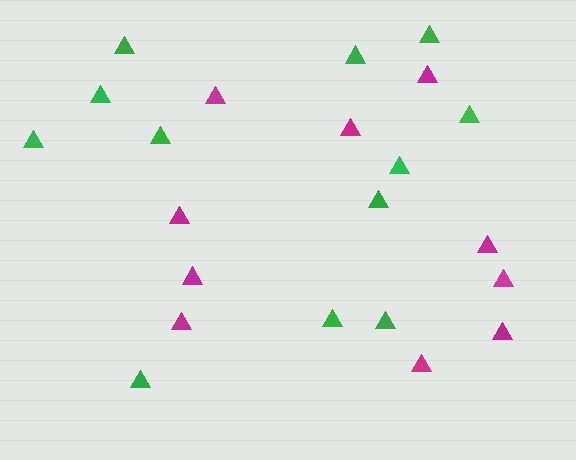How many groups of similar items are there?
There are 2 groups: one group of magenta triangles (10) and one group of green triangles (12).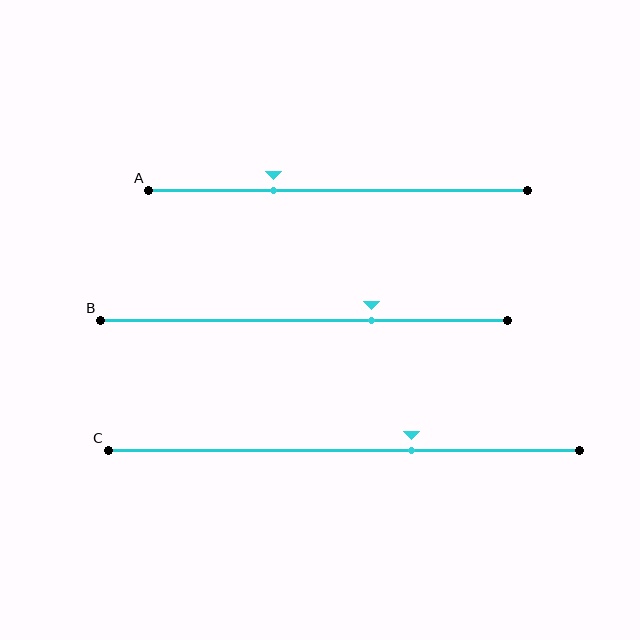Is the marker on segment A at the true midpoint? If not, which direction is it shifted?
No, the marker on segment A is shifted to the left by about 17% of the segment length.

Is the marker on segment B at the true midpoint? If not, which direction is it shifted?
No, the marker on segment B is shifted to the right by about 17% of the segment length.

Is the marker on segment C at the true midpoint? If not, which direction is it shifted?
No, the marker on segment C is shifted to the right by about 14% of the segment length.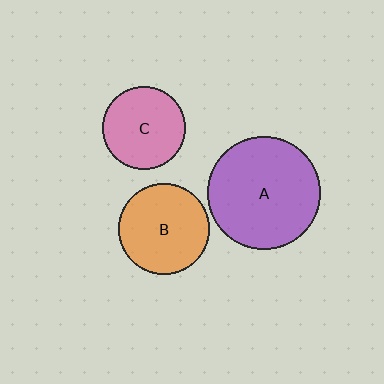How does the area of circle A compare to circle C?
Approximately 1.9 times.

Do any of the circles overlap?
No, none of the circles overlap.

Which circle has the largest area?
Circle A (purple).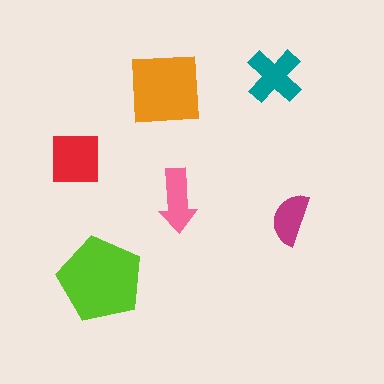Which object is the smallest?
The magenta semicircle.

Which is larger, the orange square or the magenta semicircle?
The orange square.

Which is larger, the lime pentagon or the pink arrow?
The lime pentagon.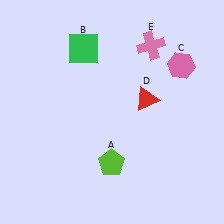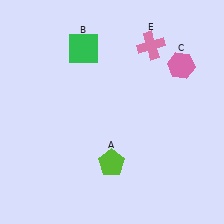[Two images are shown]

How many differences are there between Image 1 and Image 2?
There is 1 difference between the two images.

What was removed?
The red triangle (D) was removed in Image 2.